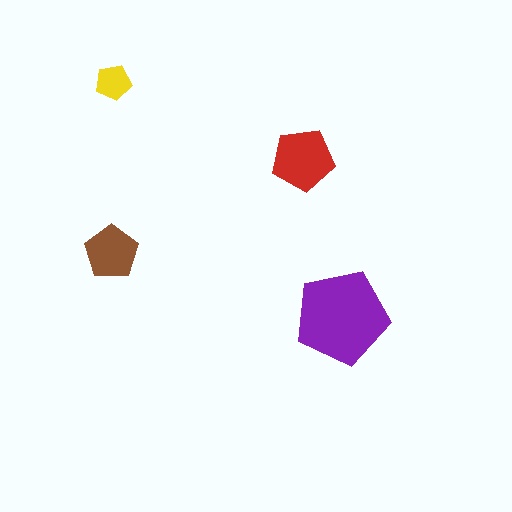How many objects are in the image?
There are 4 objects in the image.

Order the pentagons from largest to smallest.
the purple one, the red one, the brown one, the yellow one.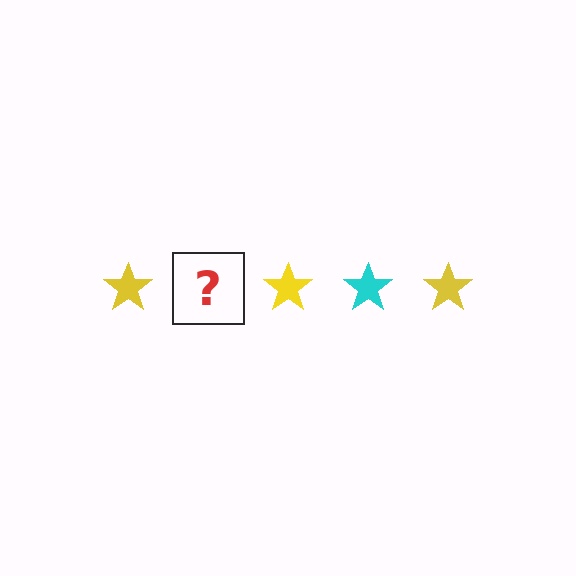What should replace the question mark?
The question mark should be replaced with a cyan star.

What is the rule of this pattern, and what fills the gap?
The rule is that the pattern cycles through yellow, cyan stars. The gap should be filled with a cyan star.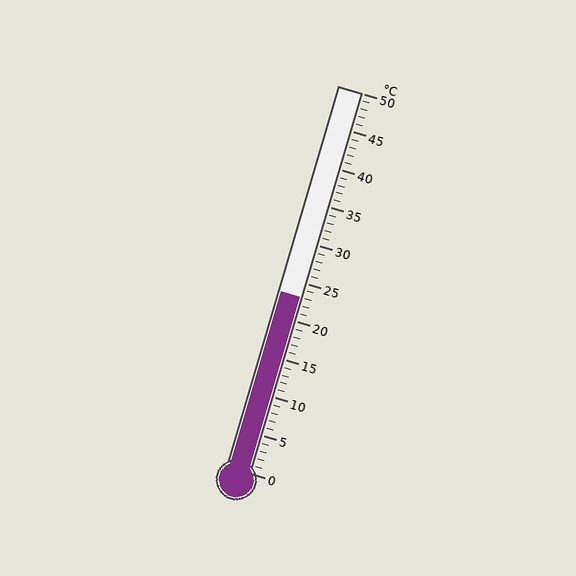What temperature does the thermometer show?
The thermometer shows approximately 23°C.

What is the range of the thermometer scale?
The thermometer scale ranges from 0°C to 50°C.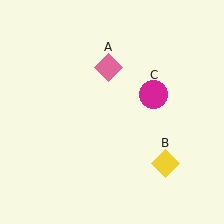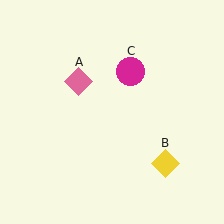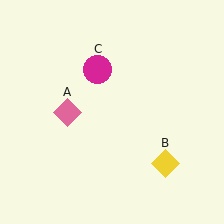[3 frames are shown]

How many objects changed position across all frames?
2 objects changed position: pink diamond (object A), magenta circle (object C).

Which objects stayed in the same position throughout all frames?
Yellow diamond (object B) remained stationary.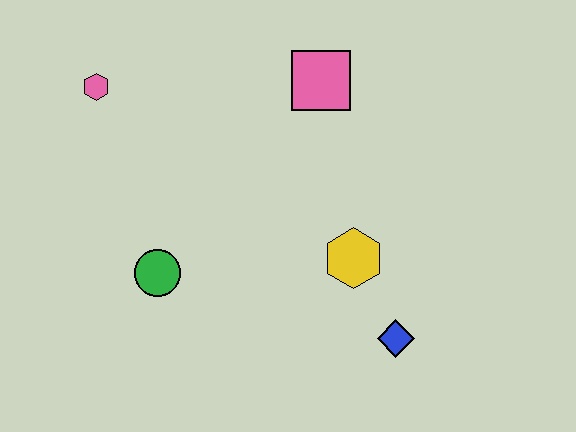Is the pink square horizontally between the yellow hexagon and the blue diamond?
No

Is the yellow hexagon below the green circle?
No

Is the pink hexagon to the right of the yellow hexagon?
No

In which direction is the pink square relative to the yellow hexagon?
The pink square is above the yellow hexagon.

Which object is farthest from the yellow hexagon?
The pink hexagon is farthest from the yellow hexagon.